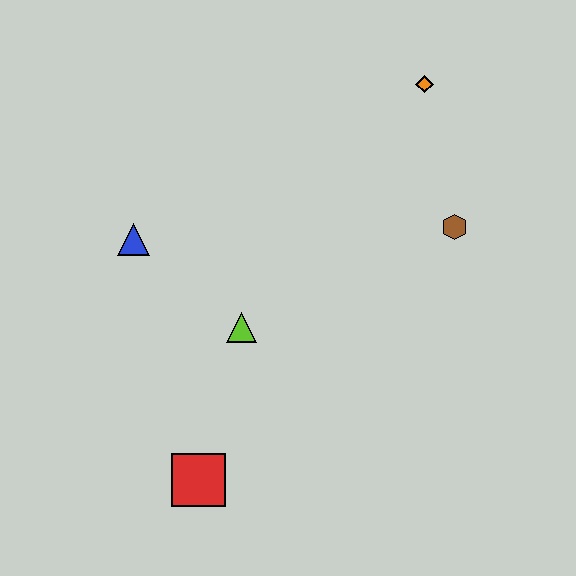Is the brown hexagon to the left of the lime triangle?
No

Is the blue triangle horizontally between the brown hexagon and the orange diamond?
No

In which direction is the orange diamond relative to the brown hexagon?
The orange diamond is above the brown hexagon.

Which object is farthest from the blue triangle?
The orange diamond is farthest from the blue triangle.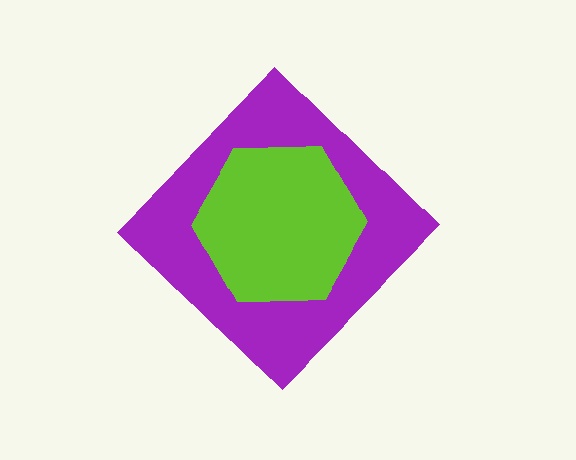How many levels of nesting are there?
2.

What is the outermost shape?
The purple diamond.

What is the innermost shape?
The lime hexagon.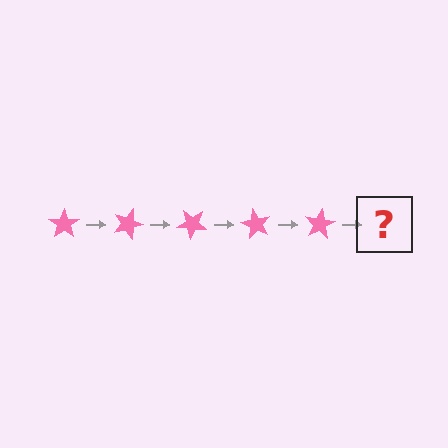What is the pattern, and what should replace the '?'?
The pattern is that the star rotates 20 degrees each step. The '?' should be a pink star rotated 100 degrees.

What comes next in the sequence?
The next element should be a pink star rotated 100 degrees.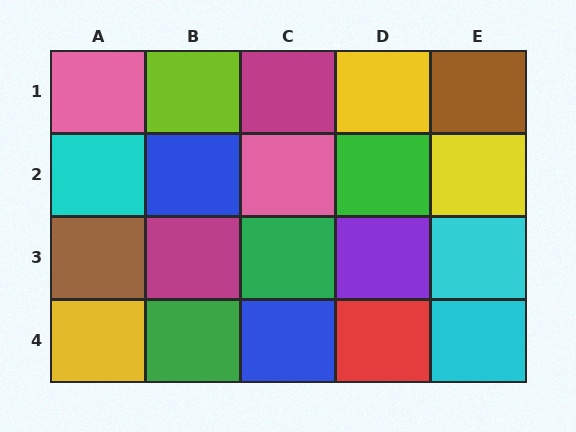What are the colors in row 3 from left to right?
Brown, magenta, green, purple, cyan.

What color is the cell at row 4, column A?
Yellow.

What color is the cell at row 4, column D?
Red.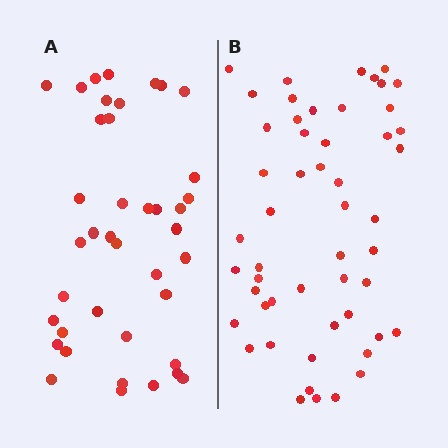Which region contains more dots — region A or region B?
Region B (the right region) has more dots.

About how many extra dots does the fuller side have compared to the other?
Region B has roughly 12 or so more dots than region A.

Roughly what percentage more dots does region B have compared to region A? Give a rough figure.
About 30% more.